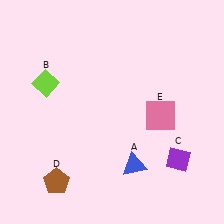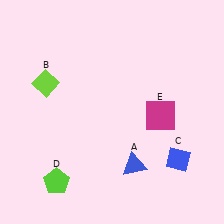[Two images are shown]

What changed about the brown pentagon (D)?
In Image 1, D is brown. In Image 2, it changed to lime.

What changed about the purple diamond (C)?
In Image 1, C is purple. In Image 2, it changed to blue.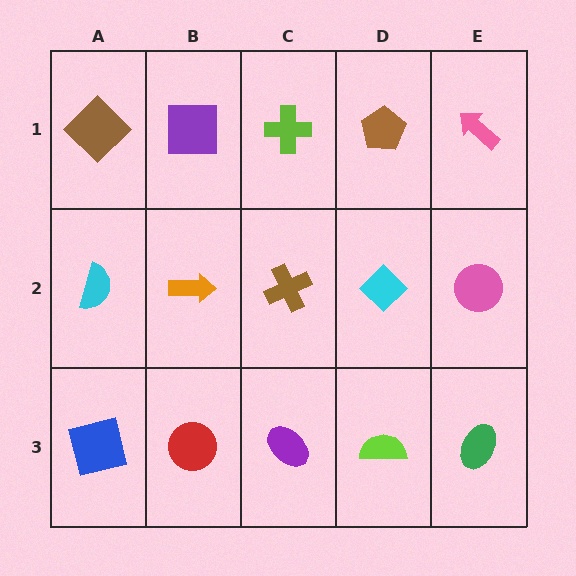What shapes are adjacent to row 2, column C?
A lime cross (row 1, column C), a purple ellipse (row 3, column C), an orange arrow (row 2, column B), a cyan diamond (row 2, column D).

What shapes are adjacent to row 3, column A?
A cyan semicircle (row 2, column A), a red circle (row 3, column B).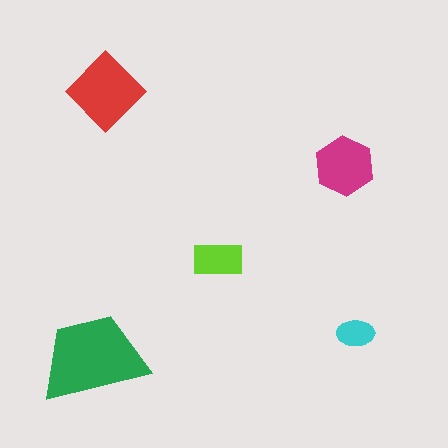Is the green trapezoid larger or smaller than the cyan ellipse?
Larger.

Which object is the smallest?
The cyan ellipse.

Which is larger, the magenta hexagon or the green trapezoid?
The green trapezoid.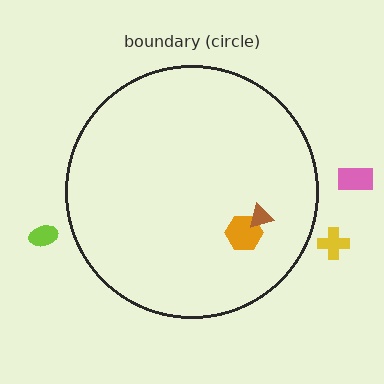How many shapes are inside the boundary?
2 inside, 3 outside.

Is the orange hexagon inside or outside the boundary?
Inside.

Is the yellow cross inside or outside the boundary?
Outside.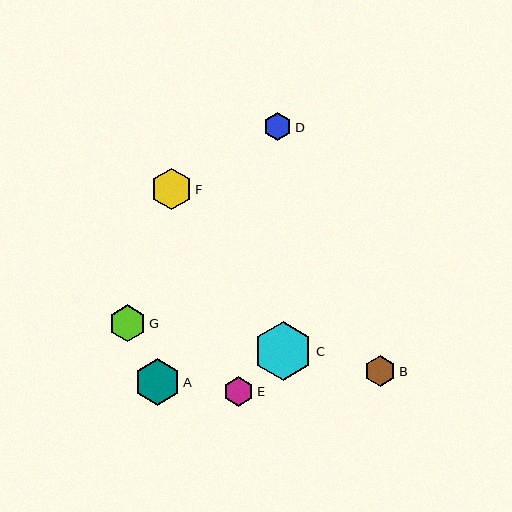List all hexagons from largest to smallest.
From largest to smallest: C, A, F, G, B, E, D.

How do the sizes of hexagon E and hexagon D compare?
Hexagon E and hexagon D are approximately the same size.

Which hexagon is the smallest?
Hexagon D is the smallest with a size of approximately 28 pixels.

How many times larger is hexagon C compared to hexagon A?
Hexagon C is approximately 1.3 times the size of hexagon A.